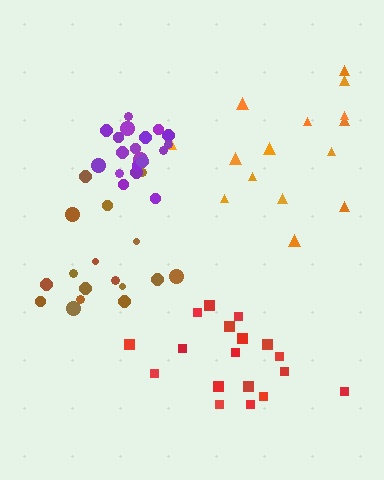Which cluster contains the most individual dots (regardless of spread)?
Purple (20).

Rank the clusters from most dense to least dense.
purple, red, brown, orange.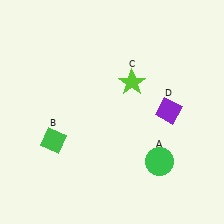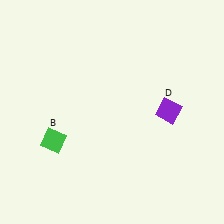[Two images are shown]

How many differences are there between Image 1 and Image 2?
There are 2 differences between the two images.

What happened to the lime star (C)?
The lime star (C) was removed in Image 2. It was in the top-right area of Image 1.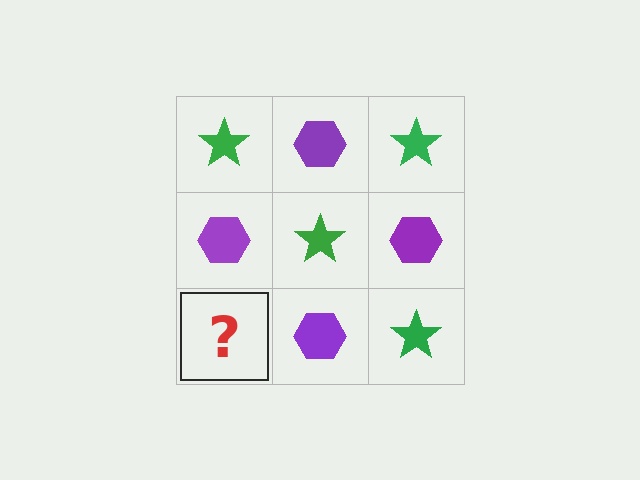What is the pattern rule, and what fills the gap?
The rule is that it alternates green star and purple hexagon in a checkerboard pattern. The gap should be filled with a green star.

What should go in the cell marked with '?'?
The missing cell should contain a green star.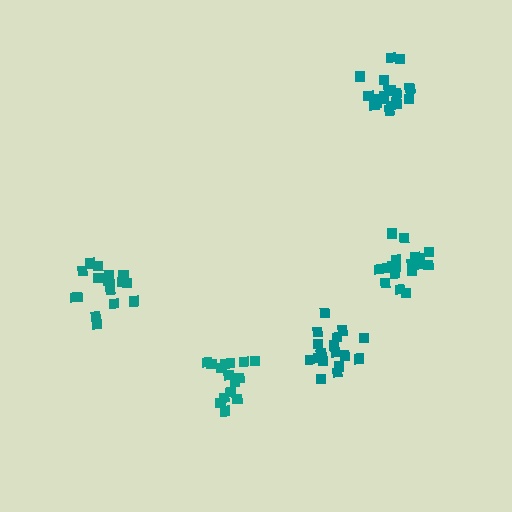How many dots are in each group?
Group 1: 19 dots, Group 2: 20 dots, Group 3: 19 dots, Group 4: 15 dots, Group 5: 20 dots (93 total).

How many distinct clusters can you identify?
There are 5 distinct clusters.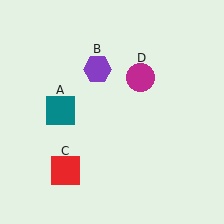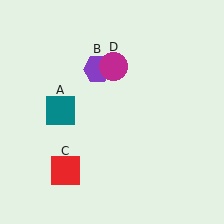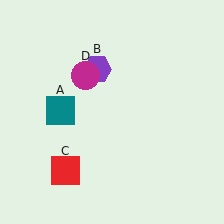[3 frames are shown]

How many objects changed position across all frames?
1 object changed position: magenta circle (object D).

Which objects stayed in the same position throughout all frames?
Teal square (object A) and purple hexagon (object B) and red square (object C) remained stationary.